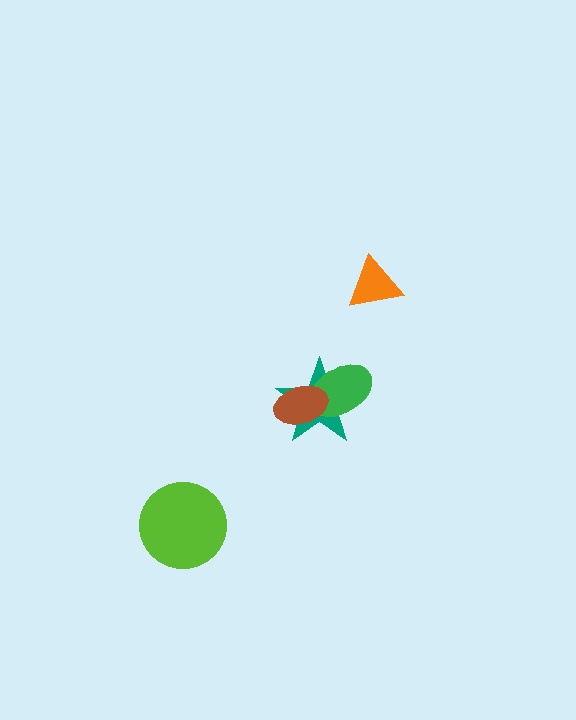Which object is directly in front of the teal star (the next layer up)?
The green ellipse is directly in front of the teal star.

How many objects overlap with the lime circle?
0 objects overlap with the lime circle.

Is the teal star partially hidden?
Yes, it is partially covered by another shape.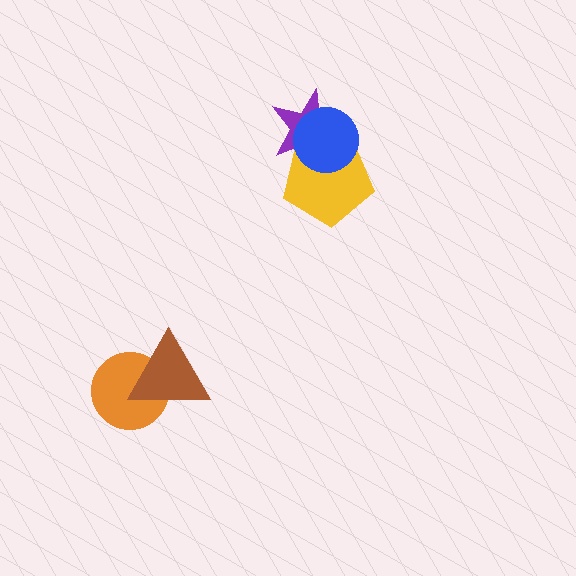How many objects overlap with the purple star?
2 objects overlap with the purple star.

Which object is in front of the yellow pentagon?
The blue circle is in front of the yellow pentagon.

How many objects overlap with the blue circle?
2 objects overlap with the blue circle.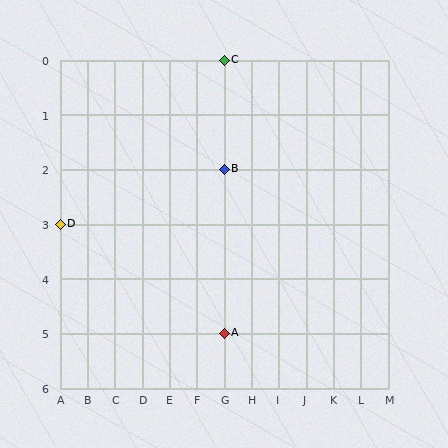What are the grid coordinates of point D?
Point D is at grid coordinates (A, 3).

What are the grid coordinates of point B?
Point B is at grid coordinates (G, 2).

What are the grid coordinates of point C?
Point C is at grid coordinates (G, 0).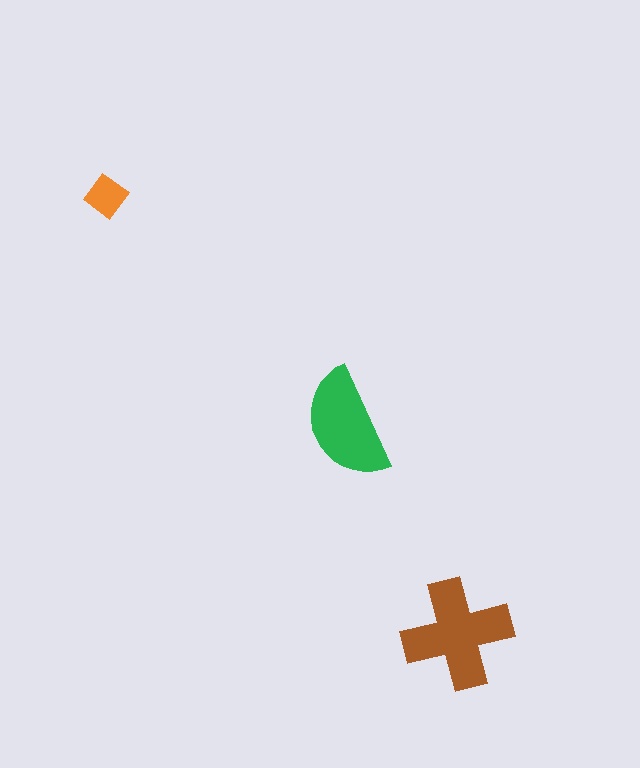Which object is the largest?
The brown cross.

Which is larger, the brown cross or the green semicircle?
The brown cross.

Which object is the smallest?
The orange diamond.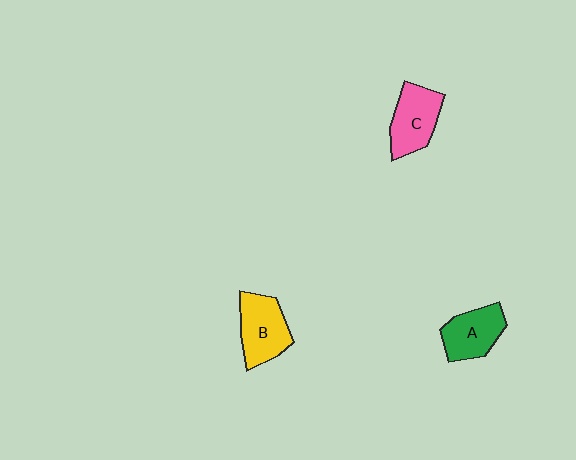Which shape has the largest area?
Shape B (yellow).